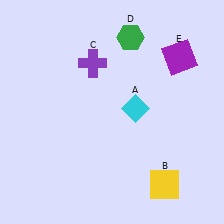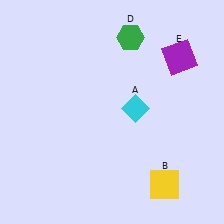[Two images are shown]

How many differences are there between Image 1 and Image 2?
There is 1 difference between the two images.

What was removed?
The purple cross (C) was removed in Image 2.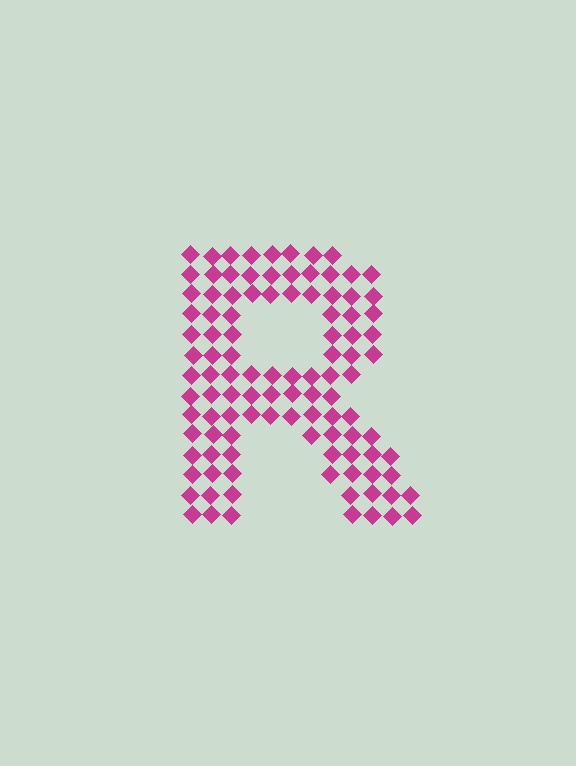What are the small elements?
The small elements are diamonds.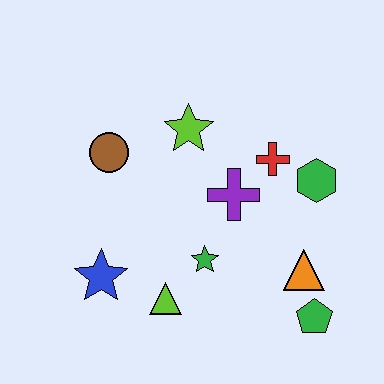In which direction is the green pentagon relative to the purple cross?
The green pentagon is below the purple cross.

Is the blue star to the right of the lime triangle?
No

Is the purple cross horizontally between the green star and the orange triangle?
Yes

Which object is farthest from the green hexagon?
The blue star is farthest from the green hexagon.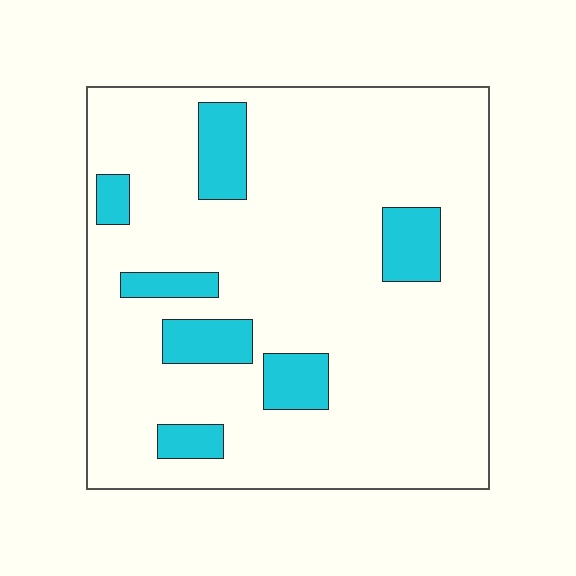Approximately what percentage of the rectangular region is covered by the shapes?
Approximately 15%.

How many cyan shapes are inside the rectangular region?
7.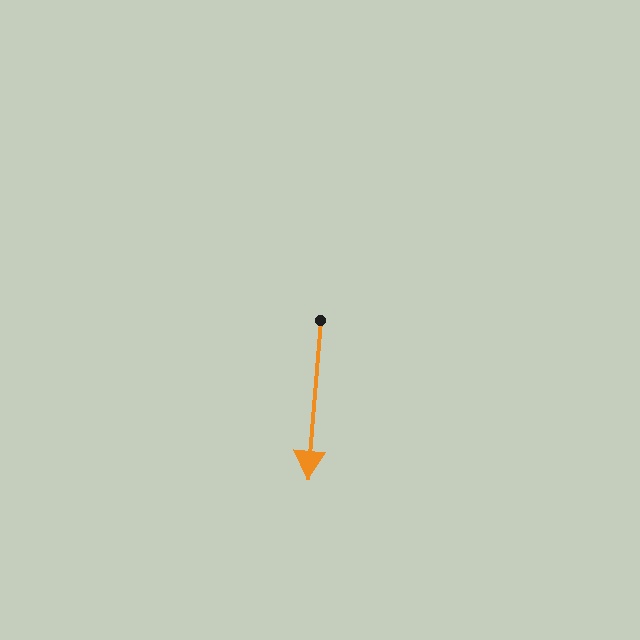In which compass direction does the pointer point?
South.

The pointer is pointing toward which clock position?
Roughly 6 o'clock.